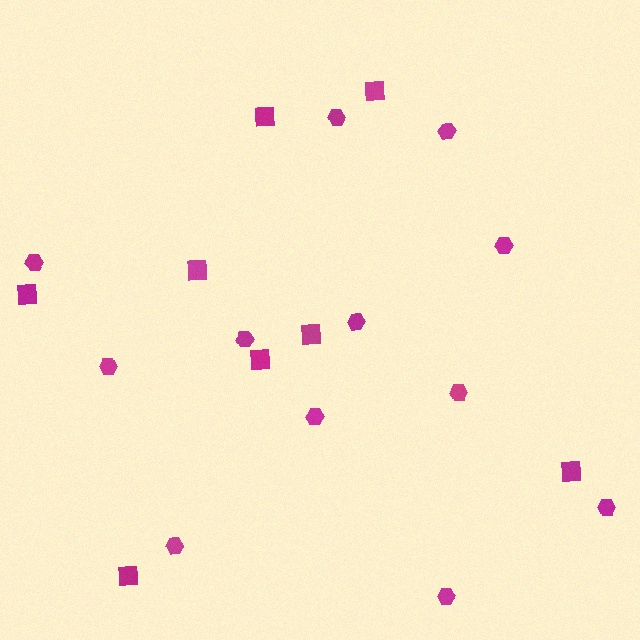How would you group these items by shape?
There are 2 groups: one group of squares (8) and one group of hexagons (12).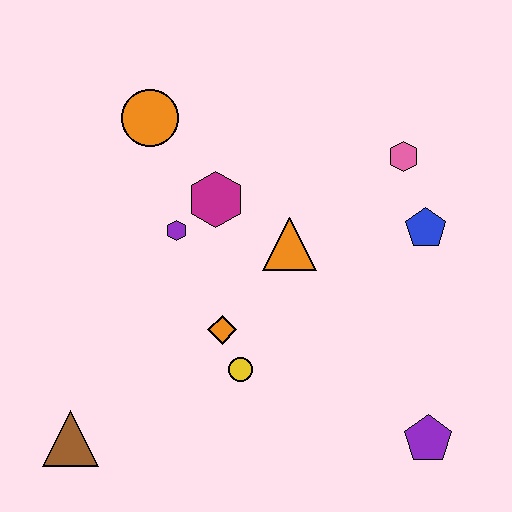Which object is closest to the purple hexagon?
The magenta hexagon is closest to the purple hexagon.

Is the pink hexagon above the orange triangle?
Yes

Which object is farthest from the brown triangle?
The pink hexagon is farthest from the brown triangle.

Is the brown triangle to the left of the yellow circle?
Yes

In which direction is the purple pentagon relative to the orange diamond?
The purple pentagon is to the right of the orange diamond.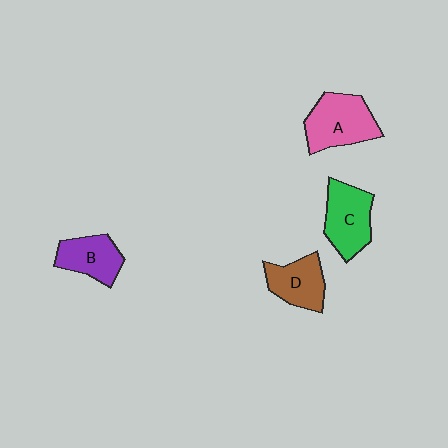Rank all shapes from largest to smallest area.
From largest to smallest: A (pink), C (green), D (brown), B (purple).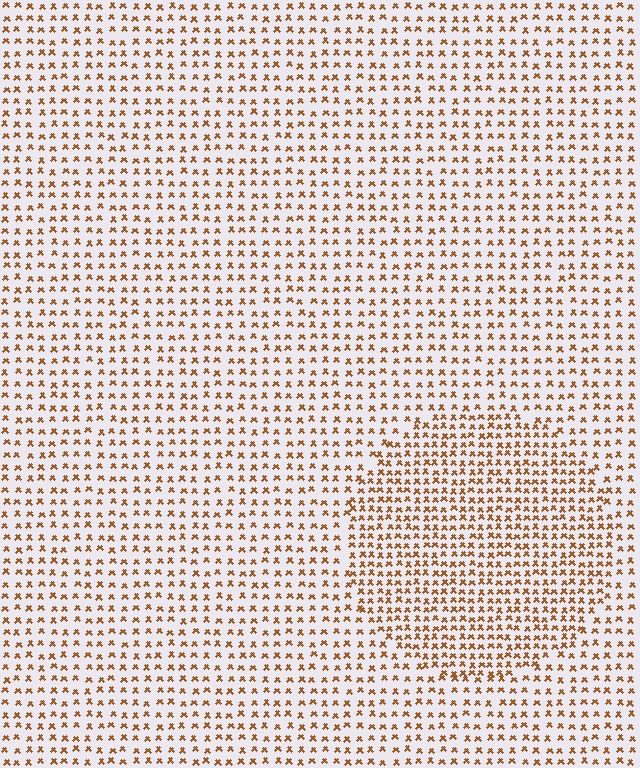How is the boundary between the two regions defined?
The boundary is defined by a change in element density (approximately 1.7x ratio). All elements are the same color, size, and shape.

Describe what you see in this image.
The image contains small brown elements arranged at two different densities. A circle-shaped region is visible where the elements are more densely packed than the surrounding area.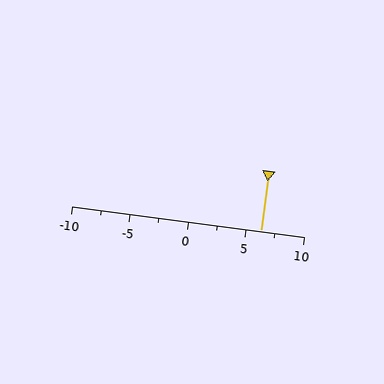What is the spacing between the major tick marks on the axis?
The major ticks are spaced 5 apart.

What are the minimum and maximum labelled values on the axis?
The axis runs from -10 to 10.